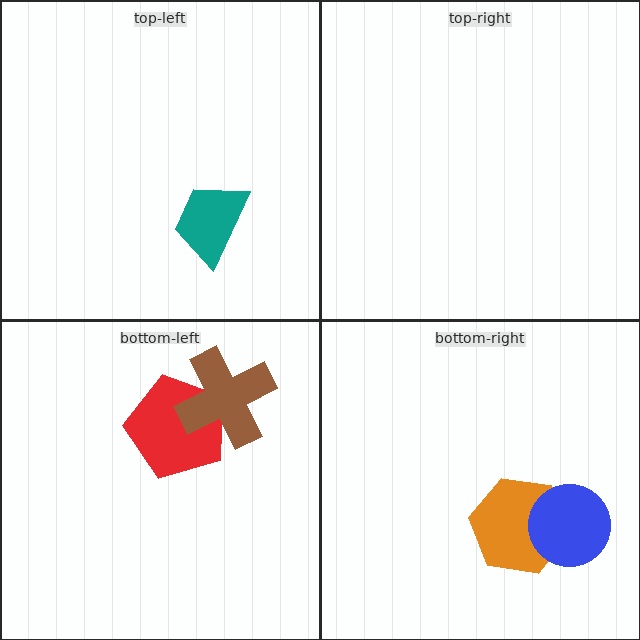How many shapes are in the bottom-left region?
2.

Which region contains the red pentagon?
The bottom-left region.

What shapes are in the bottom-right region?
The orange hexagon, the blue circle.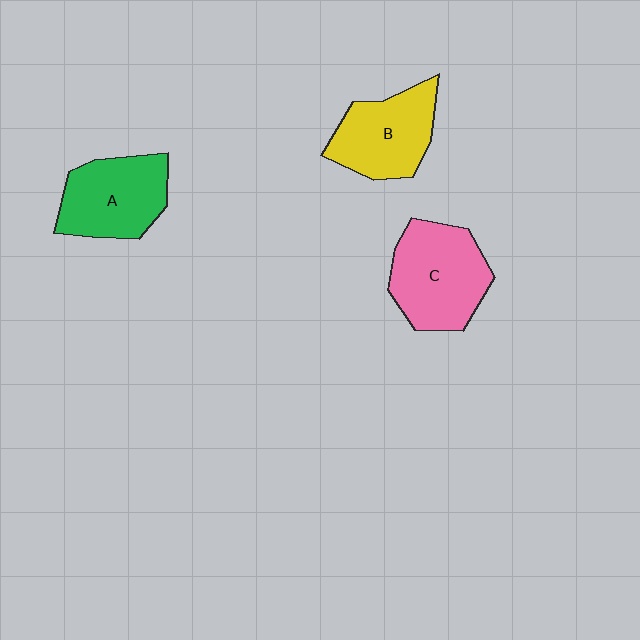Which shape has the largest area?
Shape C (pink).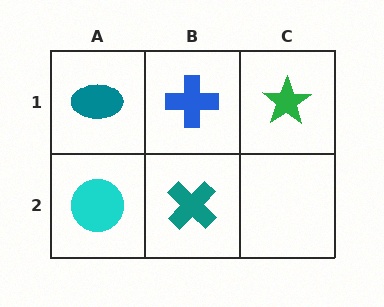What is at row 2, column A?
A cyan circle.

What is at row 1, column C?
A green star.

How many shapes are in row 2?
2 shapes.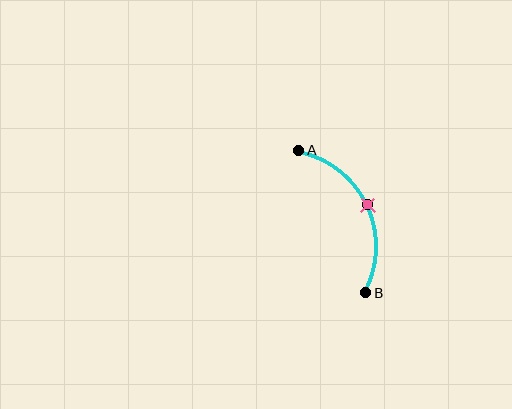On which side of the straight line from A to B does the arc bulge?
The arc bulges to the right of the straight line connecting A and B.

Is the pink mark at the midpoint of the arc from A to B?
Yes. The pink mark lies on the arc at equal arc-length from both A and B — it is the arc midpoint.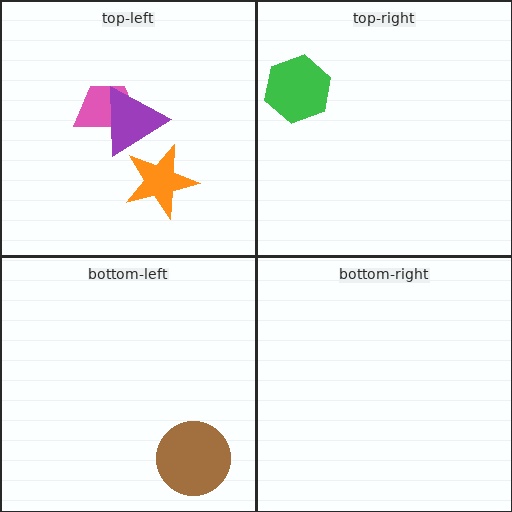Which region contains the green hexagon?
The top-right region.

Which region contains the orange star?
The top-left region.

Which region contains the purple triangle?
The top-left region.